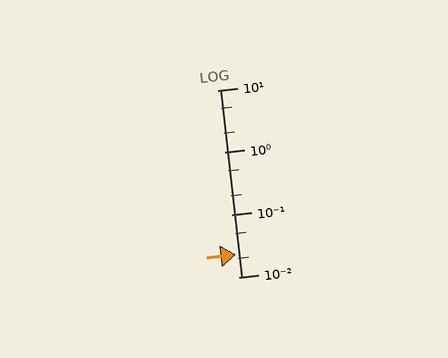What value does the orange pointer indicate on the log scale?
The pointer indicates approximately 0.023.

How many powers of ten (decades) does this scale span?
The scale spans 3 decades, from 0.01 to 10.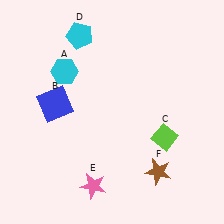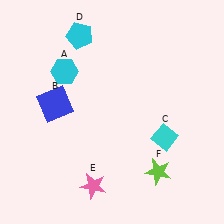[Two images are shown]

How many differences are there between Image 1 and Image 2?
There are 2 differences between the two images.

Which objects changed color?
C changed from lime to cyan. F changed from brown to lime.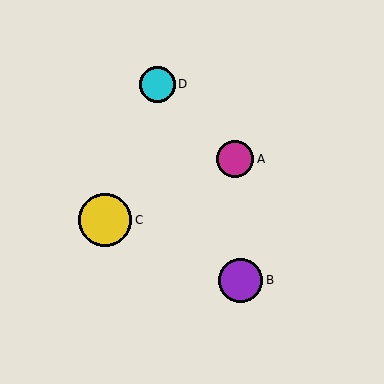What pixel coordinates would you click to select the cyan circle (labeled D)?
Click at (157, 84) to select the cyan circle D.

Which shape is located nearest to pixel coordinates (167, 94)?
The cyan circle (labeled D) at (157, 84) is nearest to that location.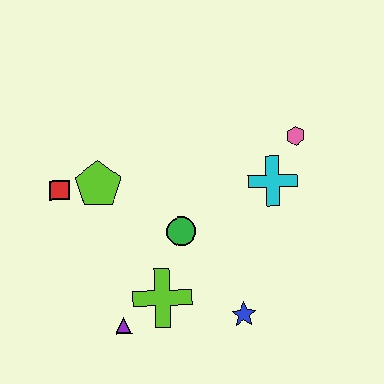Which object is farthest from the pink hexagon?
The purple triangle is farthest from the pink hexagon.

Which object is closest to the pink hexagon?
The cyan cross is closest to the pink hexagon.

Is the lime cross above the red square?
No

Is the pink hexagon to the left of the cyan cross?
No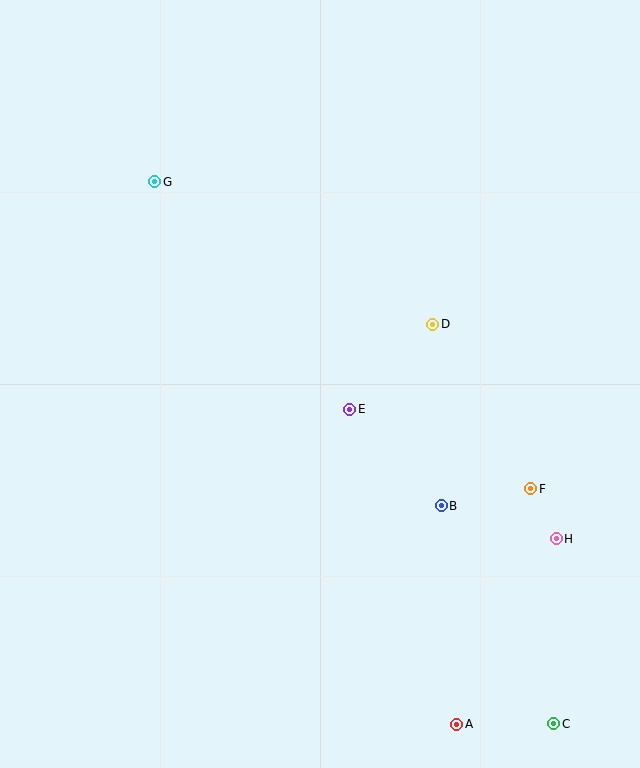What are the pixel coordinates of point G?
Point G is at (155, 182).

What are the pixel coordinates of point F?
Point F is at (531, 489).